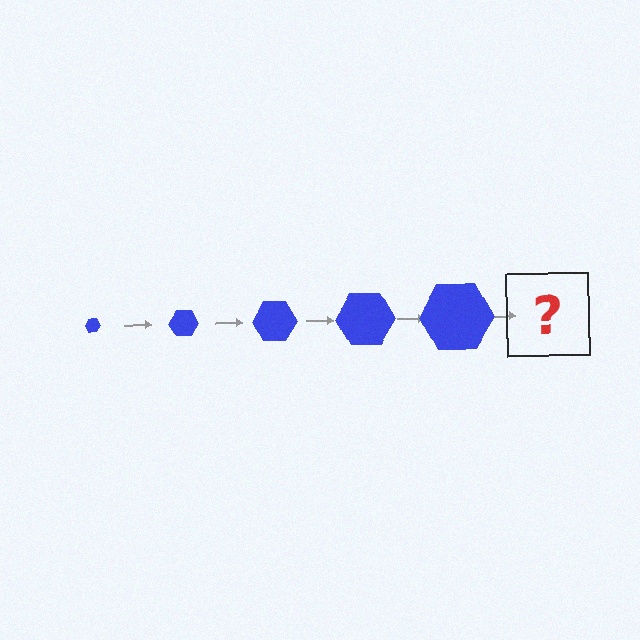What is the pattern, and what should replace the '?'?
The pattern is that the hexagon gets progressively larger each step. The '?' should be a blue hexagon, larger than the previous one.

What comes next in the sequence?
The next element should be a blue hexagon, larger than the previous one.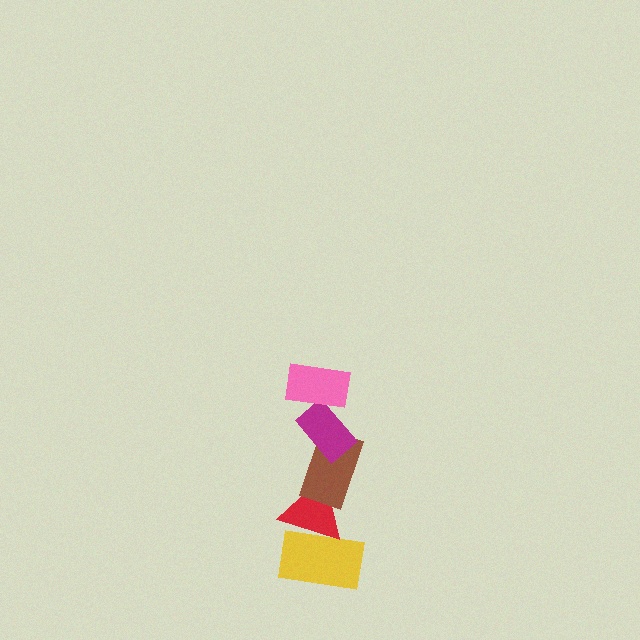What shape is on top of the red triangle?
The brown rectangle is on top of the red triangle.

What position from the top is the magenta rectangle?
The magenta rectangle is 2nd from the top.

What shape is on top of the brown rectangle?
The magenta rectangle is on top of the brown rectangle.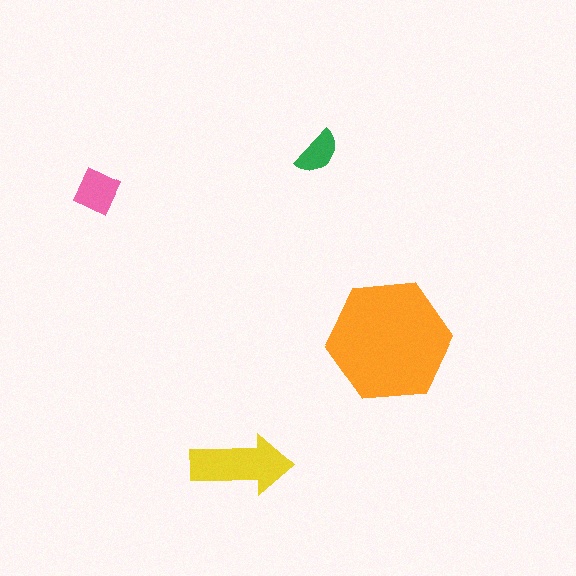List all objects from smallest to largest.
The green semicircle, the pink diamond, the yellow arrow, the orange hexagon.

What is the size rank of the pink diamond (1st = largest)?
3rd.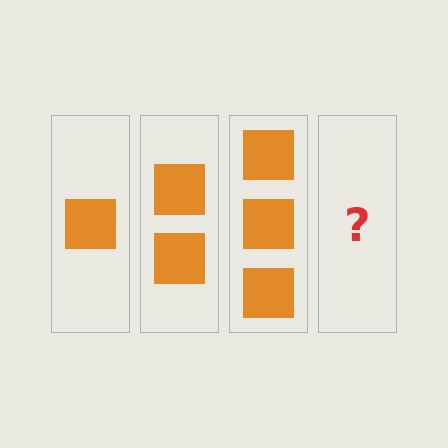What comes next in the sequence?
The next element should be 4 squares.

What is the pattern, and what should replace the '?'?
The pattern is that each step adds one more square. The '?' should be 4 squares.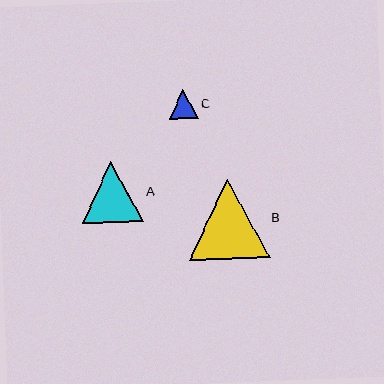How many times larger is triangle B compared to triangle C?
Triangle B is approximately 2.8 times the size of triangle C.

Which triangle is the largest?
Triangle B is the largest with a size of approximately 80 pixels.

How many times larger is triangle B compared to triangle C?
Triangle B is approximately 2.8 times the size of triangle C.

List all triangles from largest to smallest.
From largest to smallest: B, A, C.